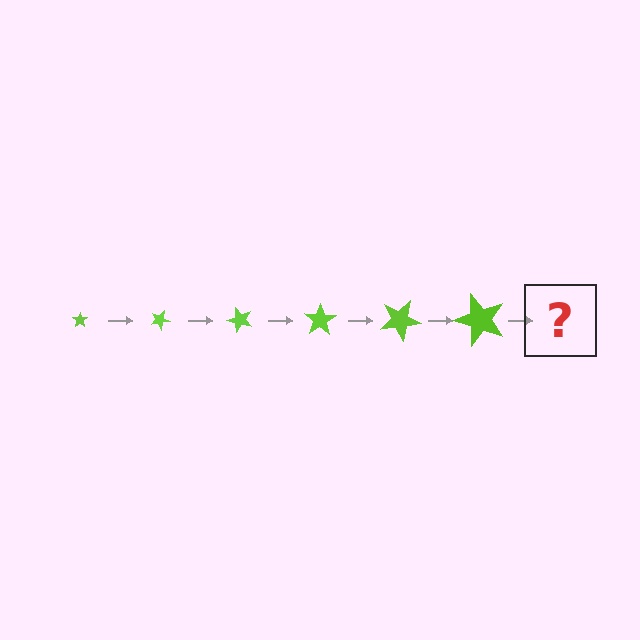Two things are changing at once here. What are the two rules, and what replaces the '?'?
The two rules are that the star grows larger each step and it rotates 25 degrees each step. The '?' should be a star, larger than the previous one and rotated 150 degrees from the start.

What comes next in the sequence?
The next element should be a star, larger than the previous one and rotated 150 degrees from the start.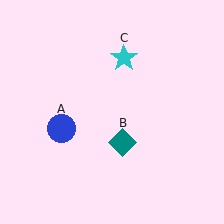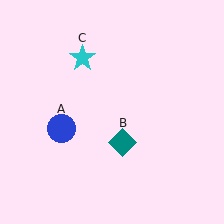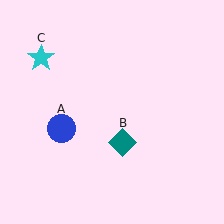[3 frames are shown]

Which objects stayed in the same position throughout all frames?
Blue circle (object A) and teal diamond (object B) remained stationary.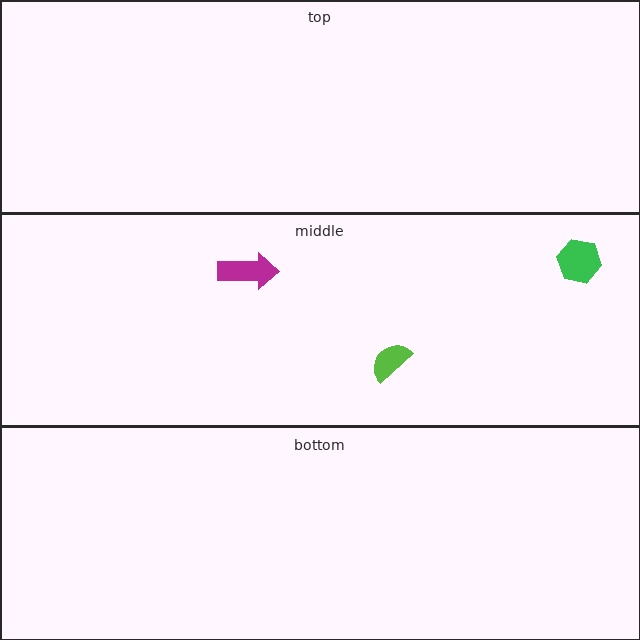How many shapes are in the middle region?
3.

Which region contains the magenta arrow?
The middle region.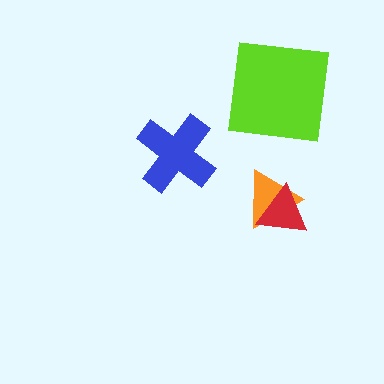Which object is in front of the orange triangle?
The red triangle is in front of the orange triangle.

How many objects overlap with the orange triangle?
1 object overlaps with the orange triangle.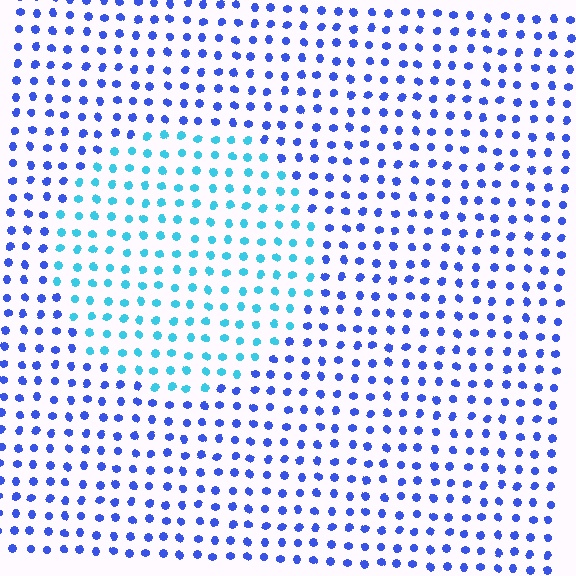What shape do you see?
I see a circle.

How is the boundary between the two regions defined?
The boundary is defined purely by a slight shift in hue (about 42 degrees). Spacing, size, and orientation are identical on both sides.